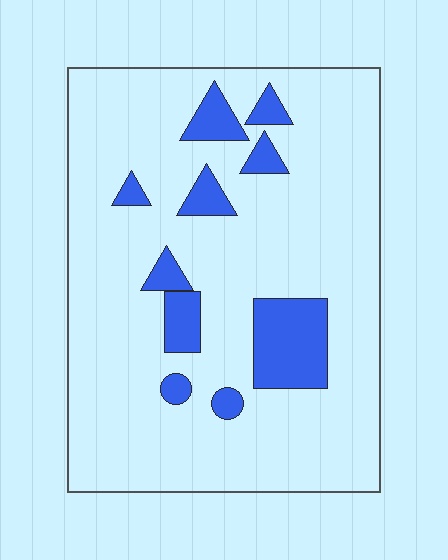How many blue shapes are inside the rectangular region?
10.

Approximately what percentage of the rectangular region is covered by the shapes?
Approximately 15%.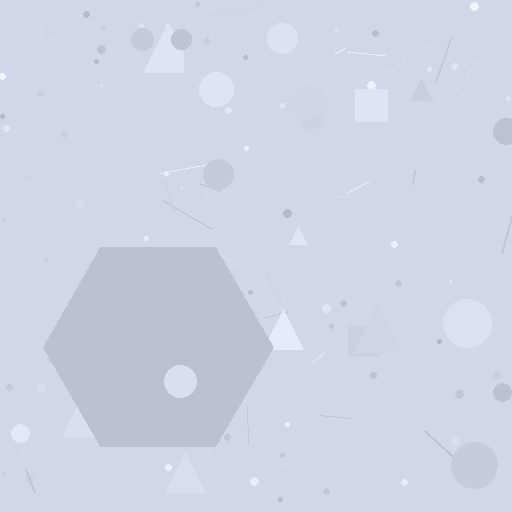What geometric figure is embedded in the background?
A hexagon is embedded in the background.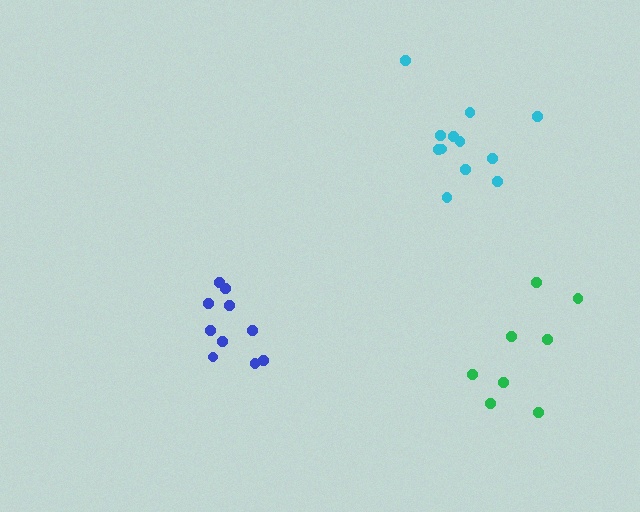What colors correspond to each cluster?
The clusters are colored: blue, green, cyan.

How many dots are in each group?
Group 1: 10 dots, Group 2: 8 dots, Group 3: 12 dots (30 total).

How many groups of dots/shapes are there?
There are 3 groups.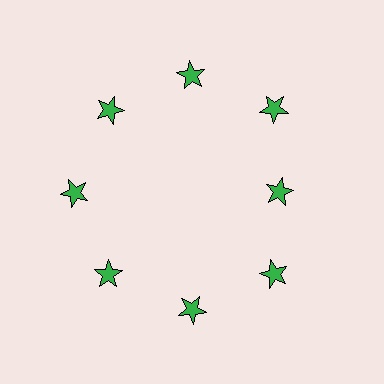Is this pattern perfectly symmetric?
No. The 8 green stars are arranged in a ring, but one element near the 3 o'clock position is pulled inward toward the center, breaking the 8-fold rotational symmetry.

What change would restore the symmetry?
The symmetry would be restored by moving it outward, back onto the ring so that all 8 stars sit at equal angles and equal distance from the center.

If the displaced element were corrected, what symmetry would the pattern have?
It would have 8-fold rotational symmetry — the pattern would map onto itself every 45 degrees.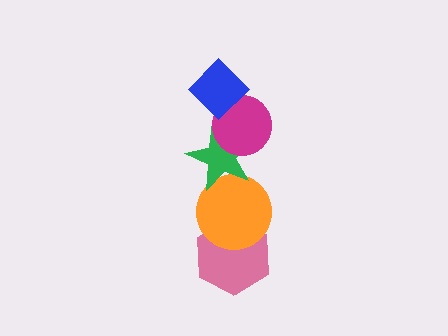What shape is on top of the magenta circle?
The blue diamond is on top of the magenta circle.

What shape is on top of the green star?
The magenta circle is on top of the green star.